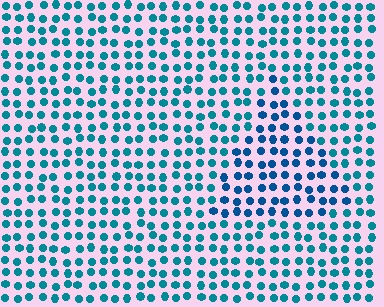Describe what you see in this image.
The image is filled with small teal elements in a uniform arrangement. A triangle-shaped region is visible where the elements are tinted to a slightly different hue, forming a subtle color boundary.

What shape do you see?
I see a triangle.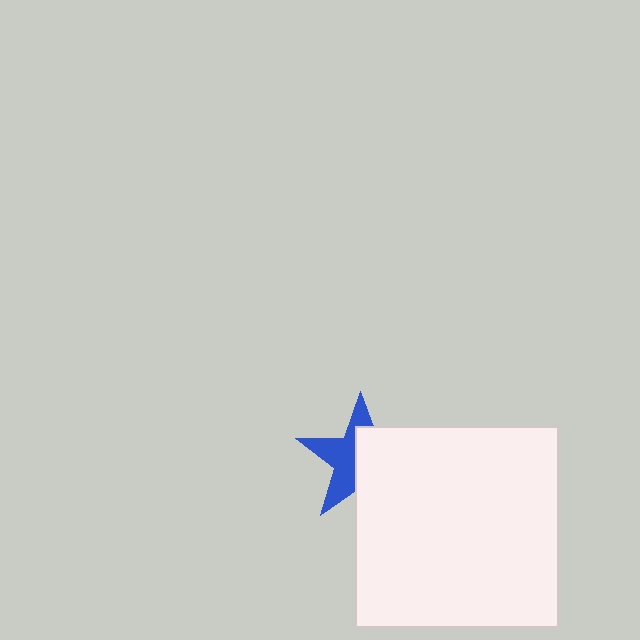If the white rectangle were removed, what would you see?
You would see the complete blue star.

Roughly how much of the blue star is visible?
About half of it is visible (roughly 48%).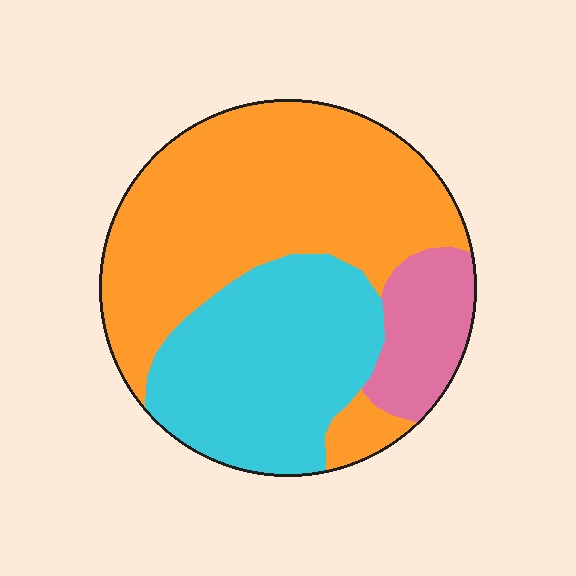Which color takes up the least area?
Pink, at roughly 10%.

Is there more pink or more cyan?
Cyan.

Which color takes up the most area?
Orange, at roughly 55%.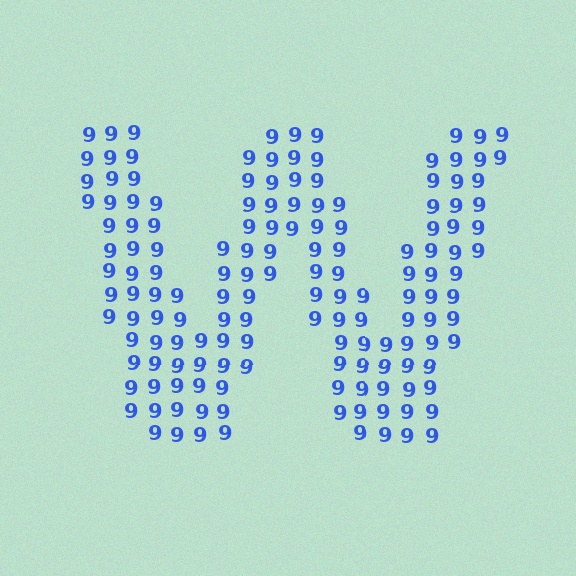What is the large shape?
The large shape is the letter W.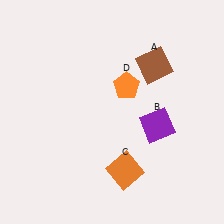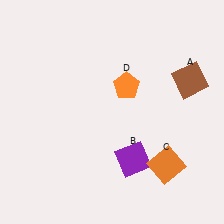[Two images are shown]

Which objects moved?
The objects that moved are: the brown square (A), the purple square (B), the orange square (C).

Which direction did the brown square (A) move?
The brown square (A) moved right.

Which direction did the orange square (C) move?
The orange square (C) moved right.